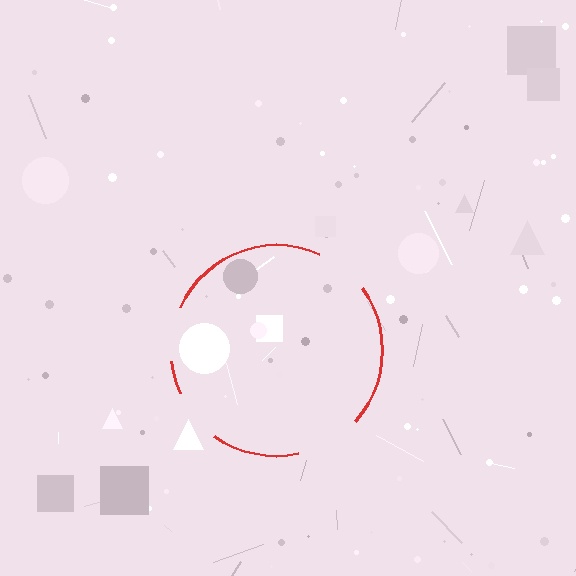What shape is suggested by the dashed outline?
The dashed outline suggests a circle.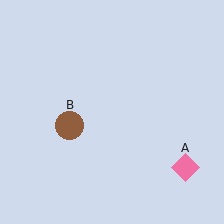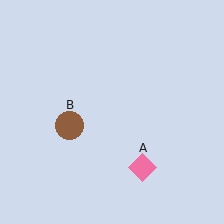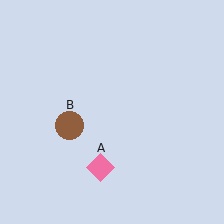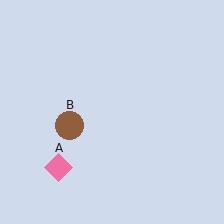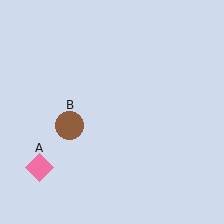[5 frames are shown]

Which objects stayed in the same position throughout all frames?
Brown circle (object B) remained stationary.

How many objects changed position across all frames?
1 object changed position: pink diamond (object A).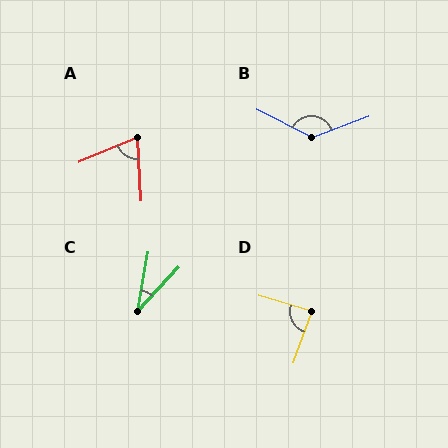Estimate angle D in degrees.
Approximately 87 degrees.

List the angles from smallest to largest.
C (33°), A (70°), D (87°), B (132°).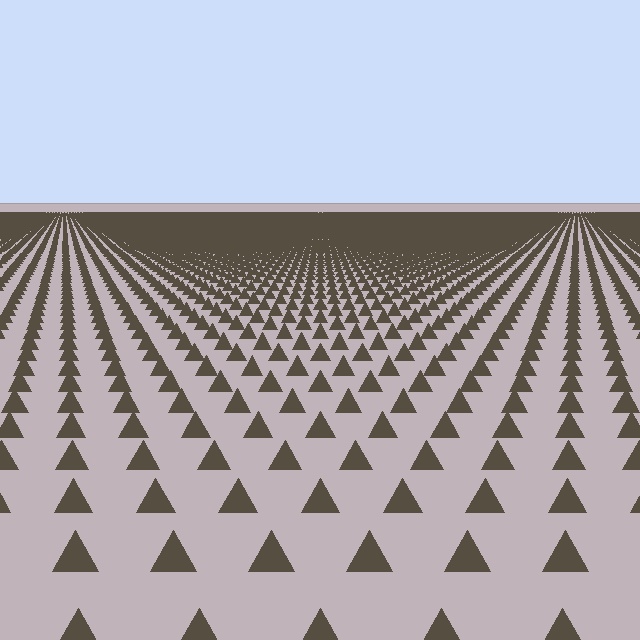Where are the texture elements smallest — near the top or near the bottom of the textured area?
Near the top.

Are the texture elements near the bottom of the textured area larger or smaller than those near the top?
Larger. Near the bottom, elements are closer to the viewer and appear at a bigger on-screen size.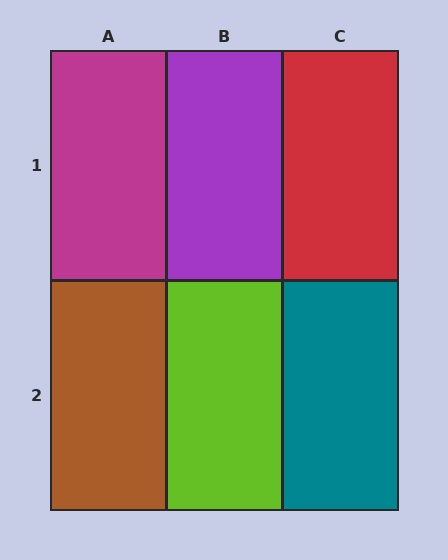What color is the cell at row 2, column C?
Teal.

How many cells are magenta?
1 cell is magenta.